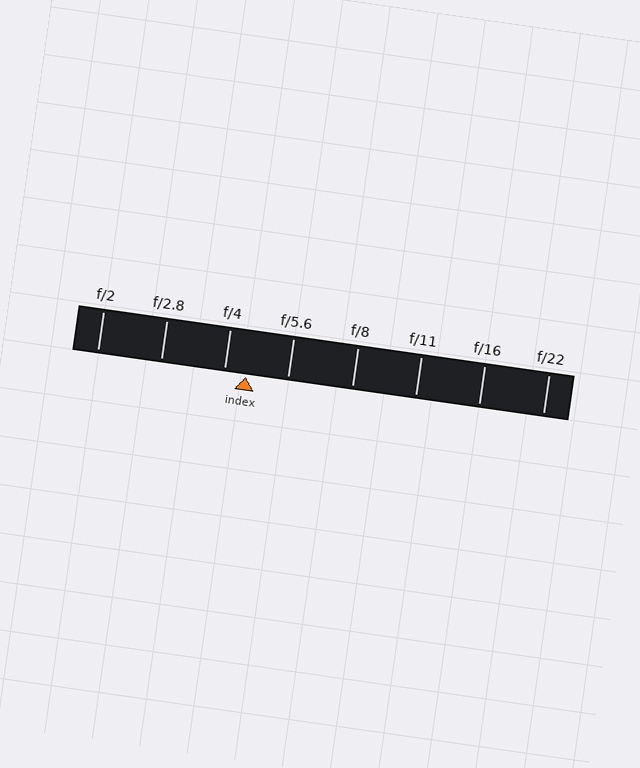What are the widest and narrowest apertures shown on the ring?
The widest aperture shown is f/2 and the narrowest is f/22.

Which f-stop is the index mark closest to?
The index mark is closest to f/4.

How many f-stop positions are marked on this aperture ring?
There are 8 f-stop positions marked.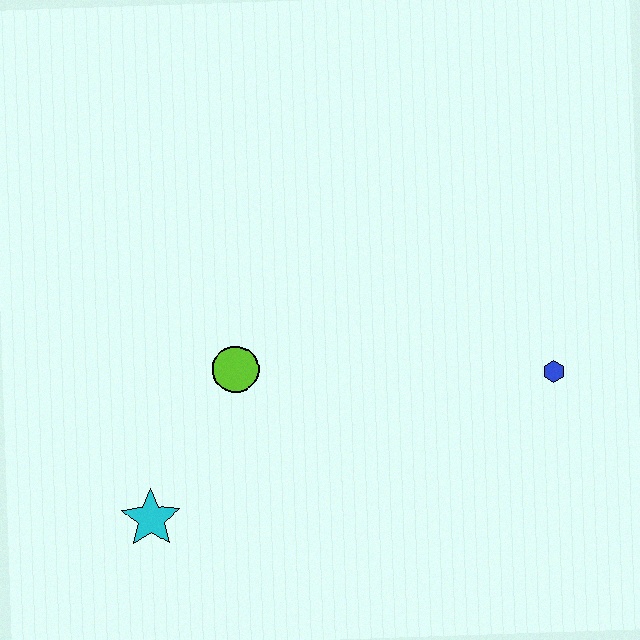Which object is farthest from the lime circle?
The blue hexagon is farthest from the lime circle.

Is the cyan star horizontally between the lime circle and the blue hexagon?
No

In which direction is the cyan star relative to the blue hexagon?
The cyan star is to the left of the blue hexagon.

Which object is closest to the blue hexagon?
The lime circle is closest to the blue hexagon.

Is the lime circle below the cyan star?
No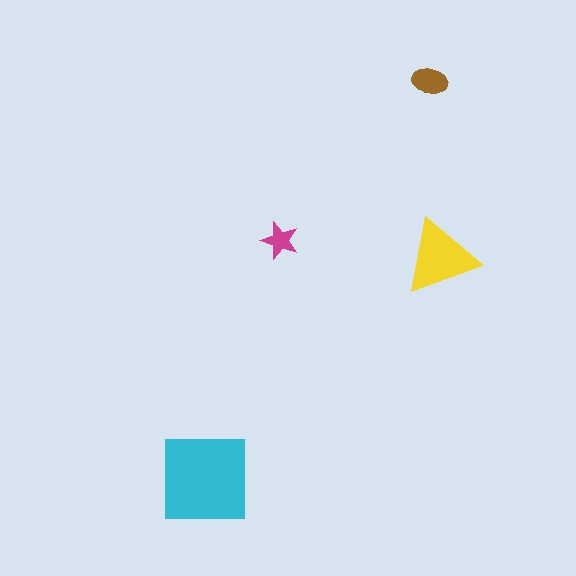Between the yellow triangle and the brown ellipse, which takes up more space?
The yellow triangle.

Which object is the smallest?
The magenta star.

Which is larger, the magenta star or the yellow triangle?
The yellow triangle.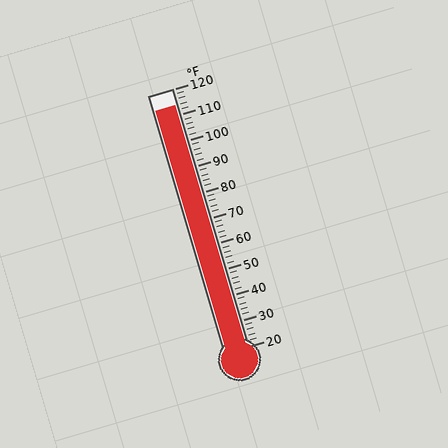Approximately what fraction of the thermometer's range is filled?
The thermometer is filled to approximately 95% of its range.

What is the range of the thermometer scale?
The thermometer scale ranges from 20°F to 120°F.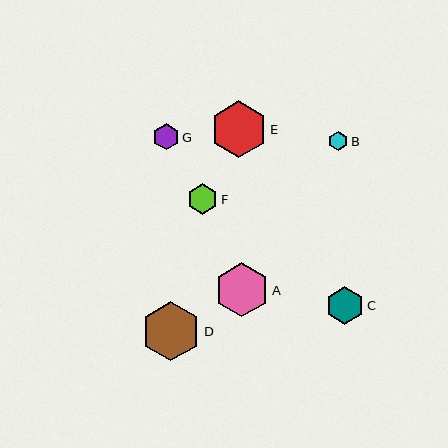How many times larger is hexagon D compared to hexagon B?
Hexagon D is approximately 3.1 times the size of hexagon B.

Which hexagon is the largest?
Hexagon D is the largest with a size of approximately 59 pixels.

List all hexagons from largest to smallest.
From largest to smallest: D, E, A, C, F, G, B.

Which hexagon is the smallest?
Hexagon B is the smallest with a size of approximately 19 pixels.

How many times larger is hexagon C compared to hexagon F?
Hexagon C is approximately 1.2 times the size of hexagon F.